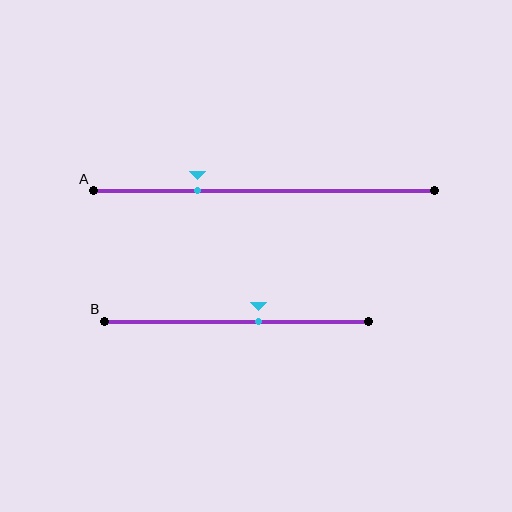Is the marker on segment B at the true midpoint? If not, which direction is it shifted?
No, the marker on segment B is shifted to the right by about 8% of the segment length.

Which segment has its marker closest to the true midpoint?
Segment B has its marker closest to the true midpoint.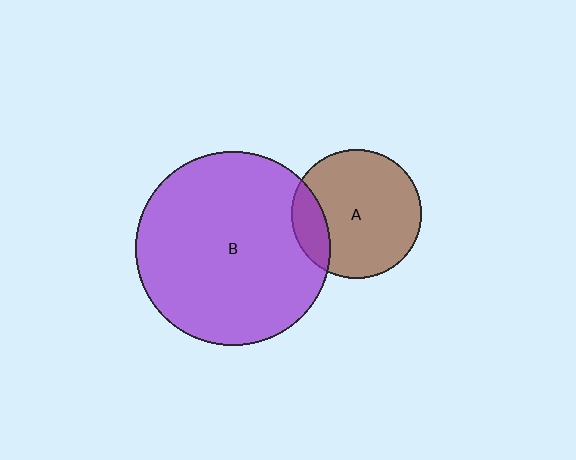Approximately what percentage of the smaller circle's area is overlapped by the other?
Approximately 15%.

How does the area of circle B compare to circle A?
Approximately 2.3 times.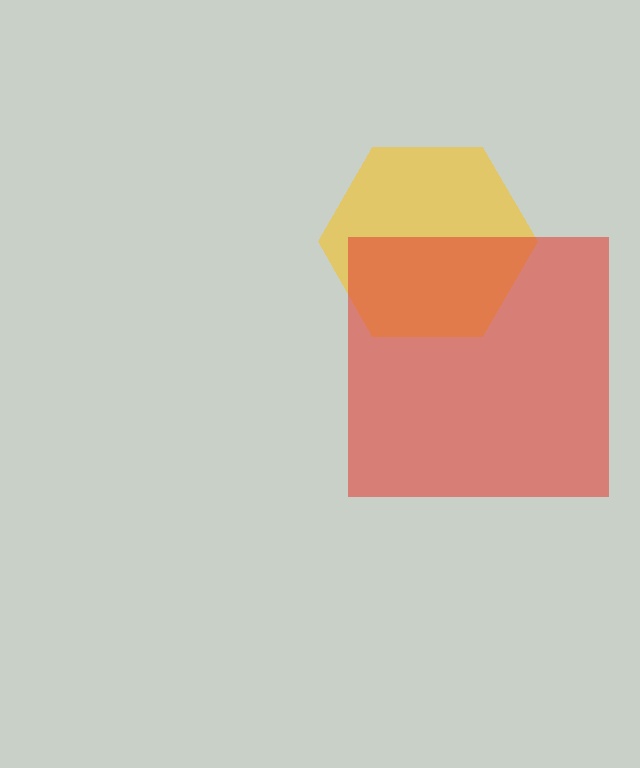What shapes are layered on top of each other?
The layered shapes are: a yellow hexagon, a red square.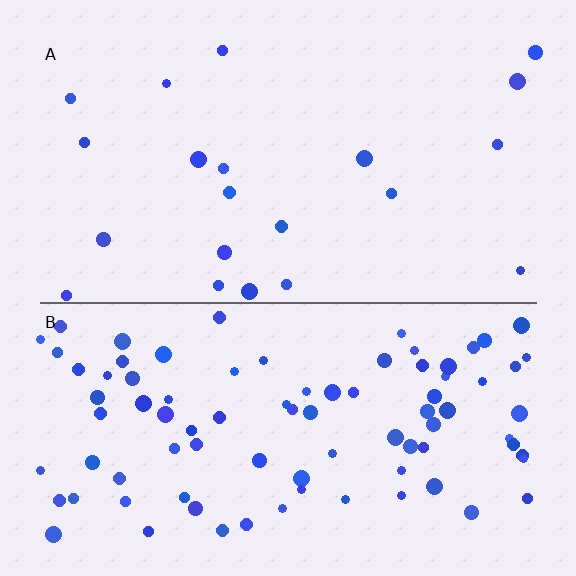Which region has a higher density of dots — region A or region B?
B (the bottom).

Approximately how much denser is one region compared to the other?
Approximately 4.2× — region B over region A.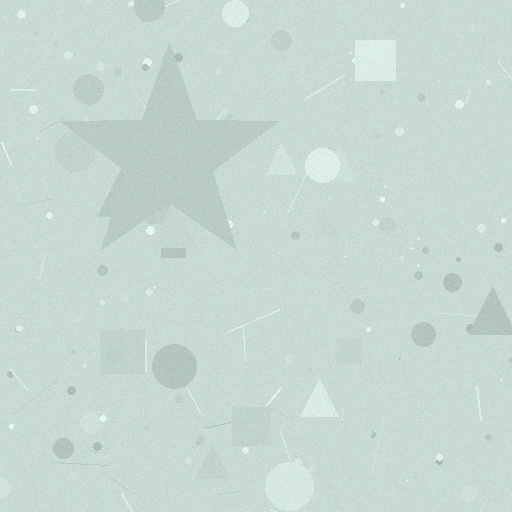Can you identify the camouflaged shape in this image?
The camouflaged shape is a star.